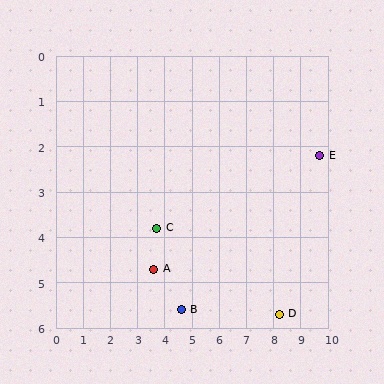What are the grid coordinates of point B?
Point B is at approximately (4.6, 5.6).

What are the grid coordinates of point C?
Point C is at approximately (3.7, 3.8).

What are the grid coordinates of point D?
Point D is at approximately (8.2, 5.7).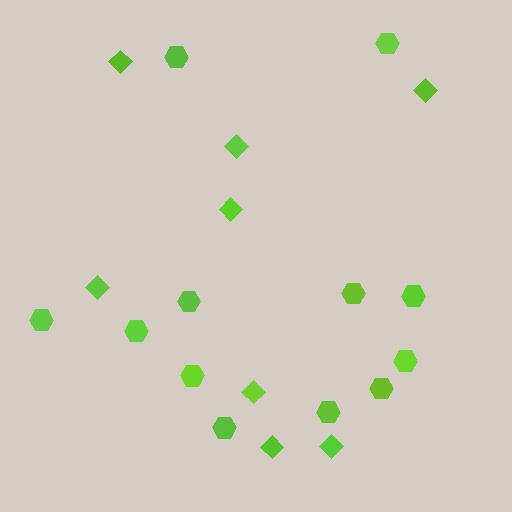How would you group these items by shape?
There are 2 groups: one group of diamonds (8) and one group of hexagons (12).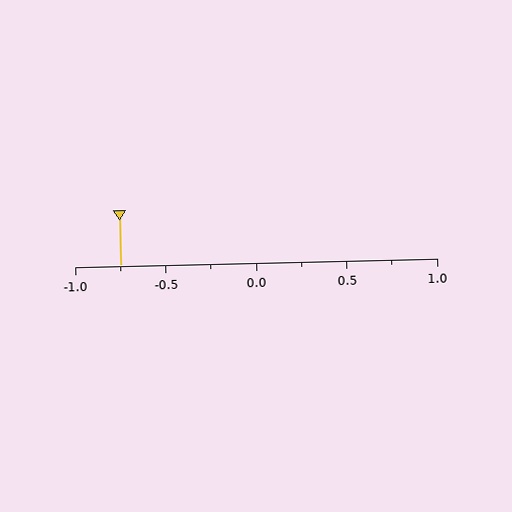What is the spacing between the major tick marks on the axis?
The major ticks are spaced 0.5 apart.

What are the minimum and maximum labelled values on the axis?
The axis runs from -1.0 to 1.0.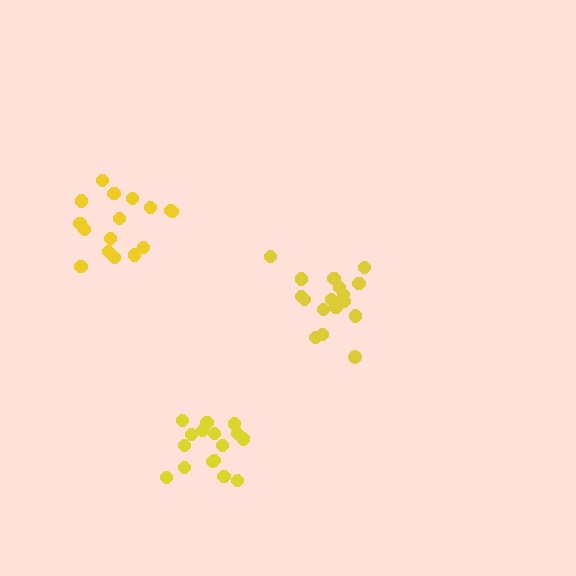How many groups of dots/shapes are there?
There are 3 groups.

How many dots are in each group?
Group 1: 17 dots, Group 2: 16 dots, Group 3: 16 dots (49 total).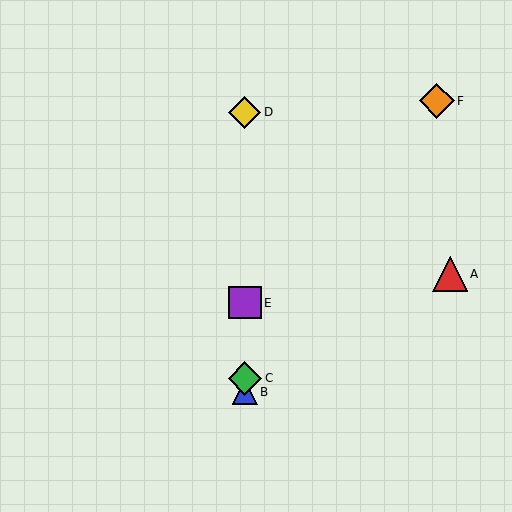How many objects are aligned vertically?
4 objects (B, C, D, E) are aligned vertically.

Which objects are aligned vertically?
Objects B, C, D, E are aligned vertically.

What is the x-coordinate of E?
Object E is at x≈245.